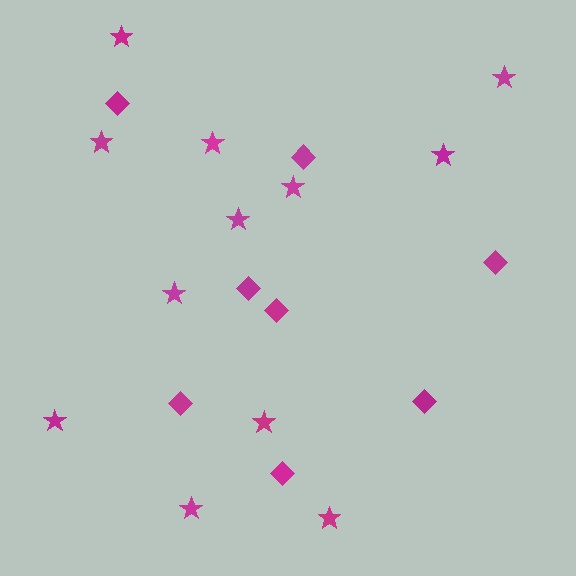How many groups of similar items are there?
There are 2 groups: one group of diamonds (8) and one group of stars (12).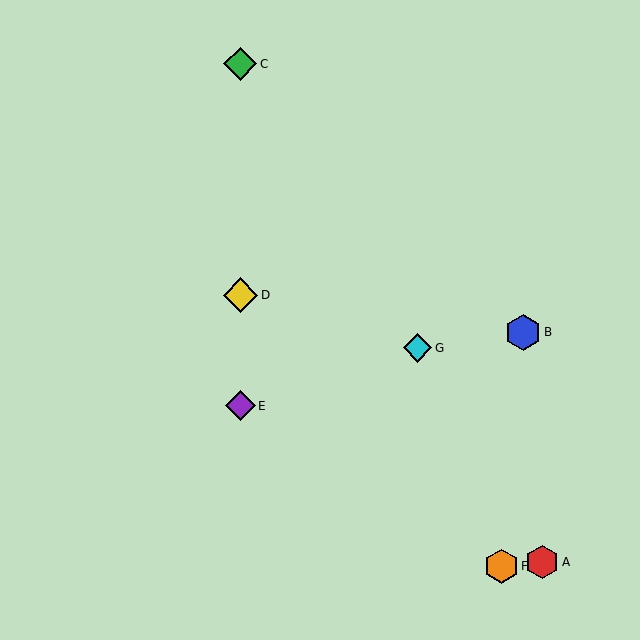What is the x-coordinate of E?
Object E is at x≈240.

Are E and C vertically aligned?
Yes, both are at x≈240.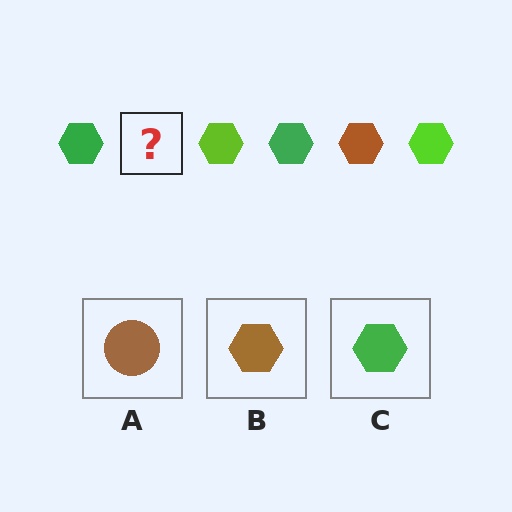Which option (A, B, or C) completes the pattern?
B.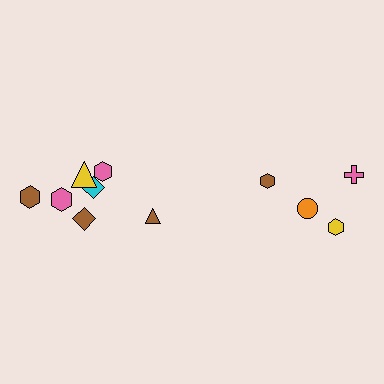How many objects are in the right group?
There are 4 objects.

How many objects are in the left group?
There are 7 objects.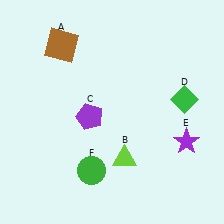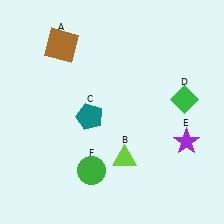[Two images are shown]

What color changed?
The pentagon (C) changed from purple in Image 1 to teal in Image 2.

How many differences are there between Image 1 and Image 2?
There is 1 difference between the two images.